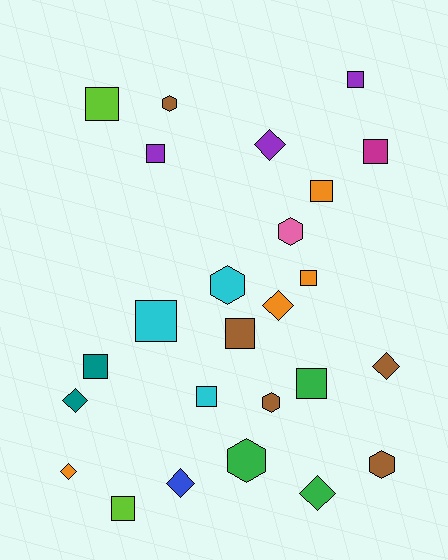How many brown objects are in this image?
There are 5 brown objects.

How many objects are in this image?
There are 25 objects.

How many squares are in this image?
There are 12 squares.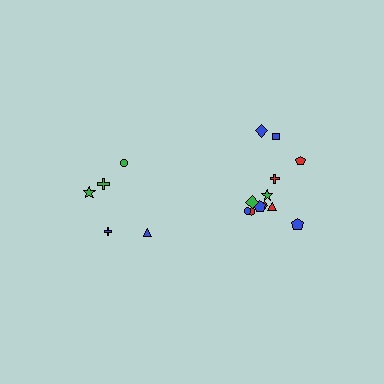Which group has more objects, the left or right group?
The right group.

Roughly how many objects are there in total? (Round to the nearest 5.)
Roughly 15 objects in total.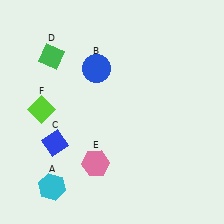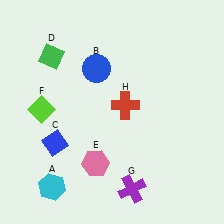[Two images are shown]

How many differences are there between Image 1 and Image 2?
There are 2 differences between the two images.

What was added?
A purple cross (G), a red cross (H) were added in Image 2.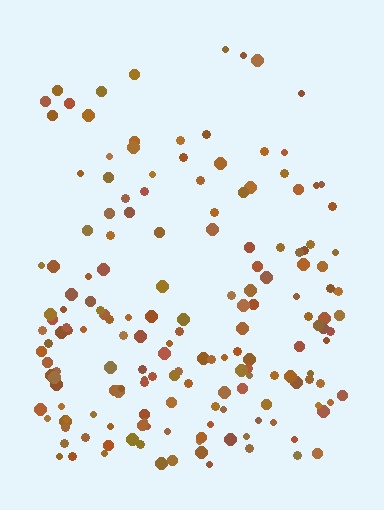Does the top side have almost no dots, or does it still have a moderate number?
Still a moderate number, just noticeably fewer than the bottom.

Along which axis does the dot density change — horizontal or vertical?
Vertical.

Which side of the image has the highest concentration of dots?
The bottom.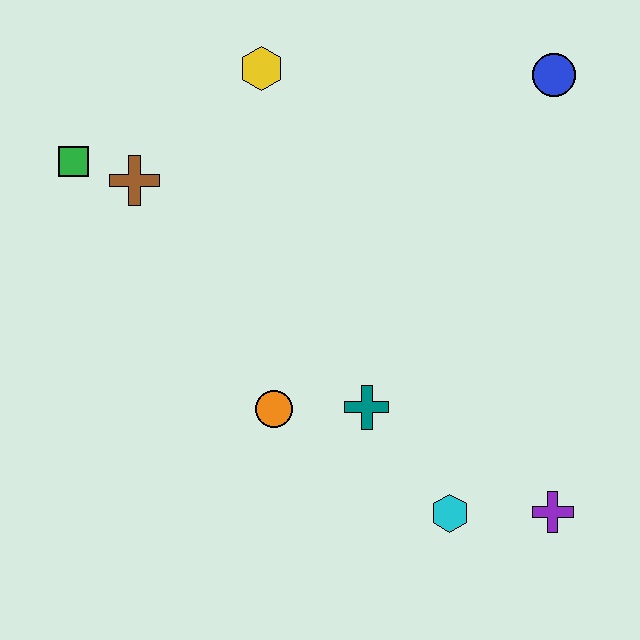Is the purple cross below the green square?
Yes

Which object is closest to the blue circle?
The yellow hexagon is closest to the blue circle.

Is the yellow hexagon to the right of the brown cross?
Yes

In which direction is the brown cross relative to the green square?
The brown cross is to the right of the green square.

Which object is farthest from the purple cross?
The green square is farthest from the purple cross.